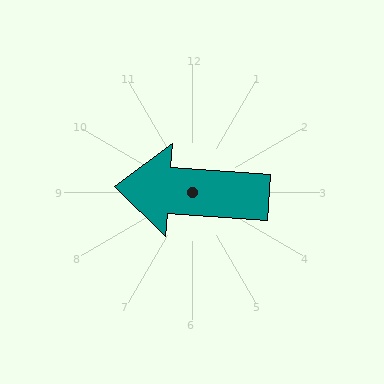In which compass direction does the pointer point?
West.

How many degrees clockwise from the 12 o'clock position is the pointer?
Approximately 274 degrees.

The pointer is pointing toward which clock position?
Roughly 9 o'clock.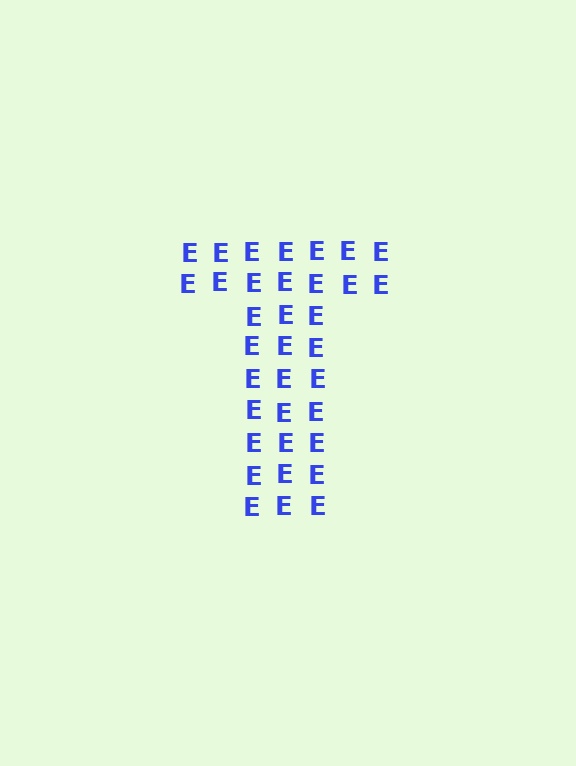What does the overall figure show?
The overall figure shows the letter T.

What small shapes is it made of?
It is made of small letter E's.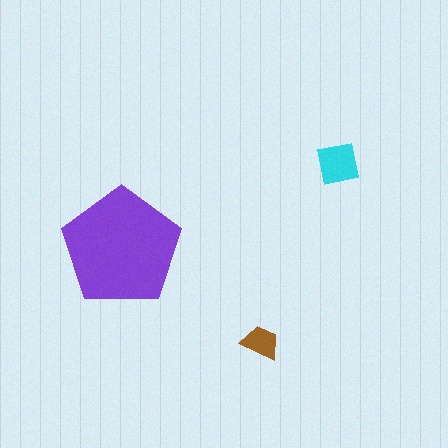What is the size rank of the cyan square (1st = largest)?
2nd.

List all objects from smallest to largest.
The brown trapezoid, the cyan square, the purple pentagon.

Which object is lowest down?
The brown trapezoid is bottommost.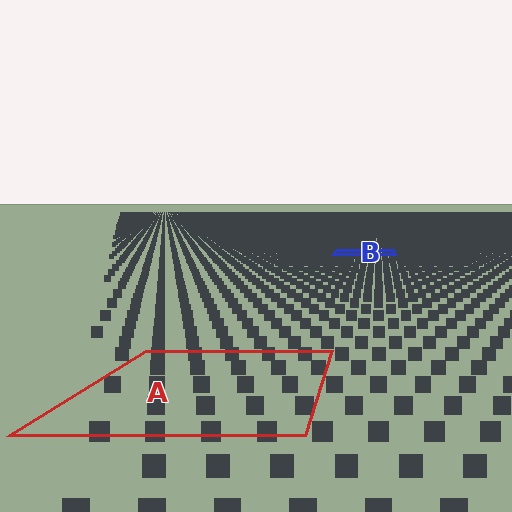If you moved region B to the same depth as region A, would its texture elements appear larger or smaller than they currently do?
They would appear larger. At a closer depth, the same texture elements are projected at a bigger on-screen size.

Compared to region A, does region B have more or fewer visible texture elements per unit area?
Region B has more texture elements per unit area — they are packed more densely because it is farther away.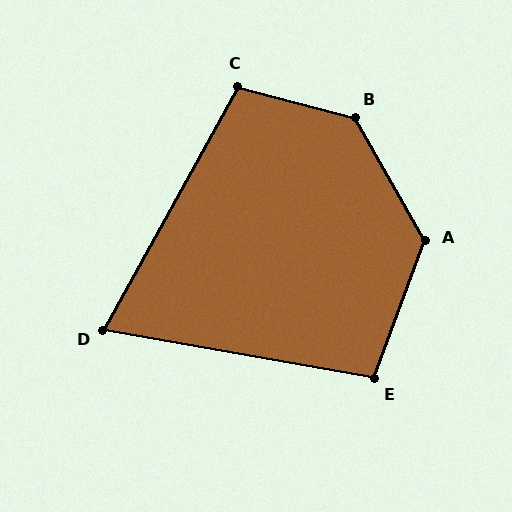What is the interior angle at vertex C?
Approximately 104 degrees (obtuse).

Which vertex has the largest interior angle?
B, at approximately 135 degrees.